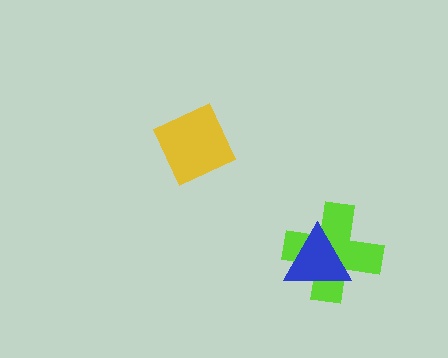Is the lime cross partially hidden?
Yes, it is partially covered by another shape.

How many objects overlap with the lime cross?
1 object overlaps with the lime cross.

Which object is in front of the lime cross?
The blue triangle is in front of the lime cross.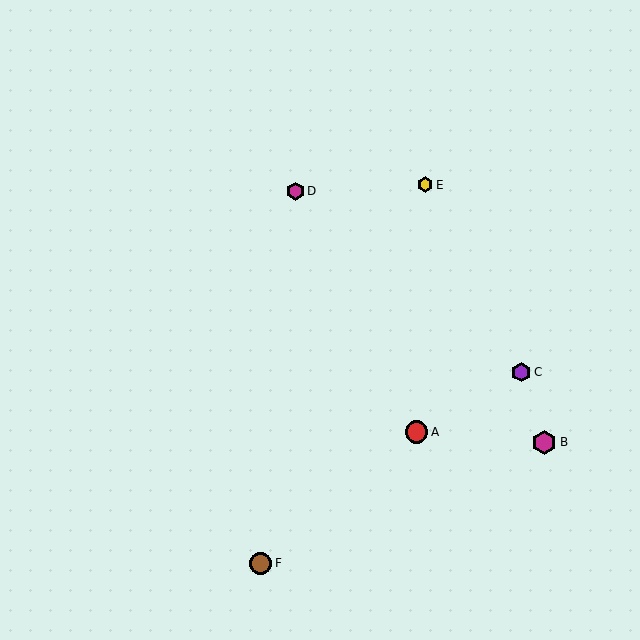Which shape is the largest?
The magenta hexagon (labeled B) is the largest.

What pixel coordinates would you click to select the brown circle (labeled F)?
Click at (261, 563) to select the brown circle F.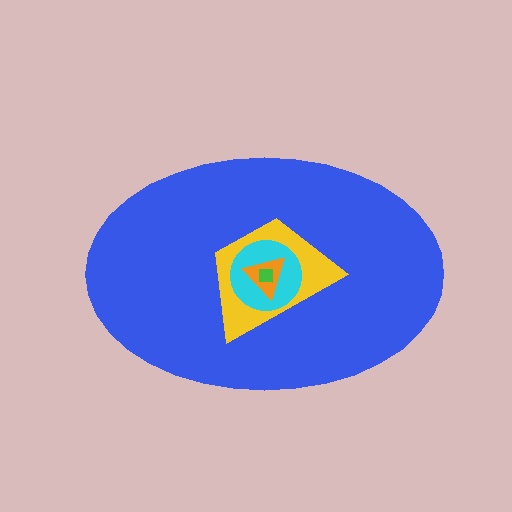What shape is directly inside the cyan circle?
The orange triangle.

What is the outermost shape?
The blue ellipse.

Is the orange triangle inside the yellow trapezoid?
Yes.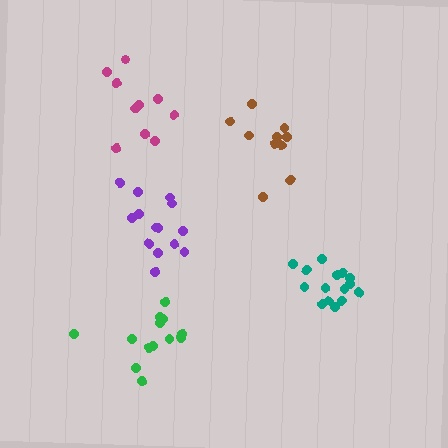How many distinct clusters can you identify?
There are 5 distinct clusters.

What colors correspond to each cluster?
The clusters are colored: brown, magenta, teal, purple, green.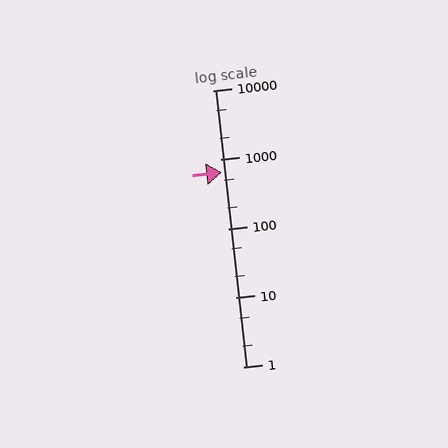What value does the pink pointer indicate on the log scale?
The pointer indicates approximately 650.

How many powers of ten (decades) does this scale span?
The scale spans 4 decades, from 1 to 10000.